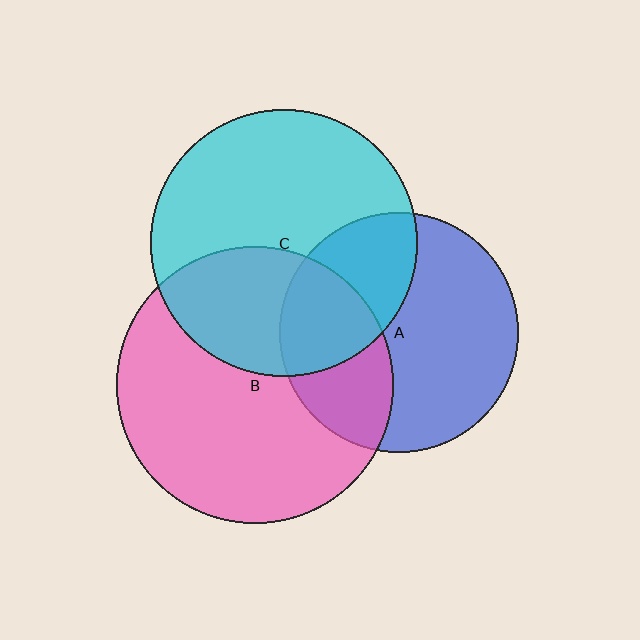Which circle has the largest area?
Circle B (pink).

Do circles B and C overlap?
Yes.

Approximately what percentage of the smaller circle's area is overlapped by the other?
Approximately 35%.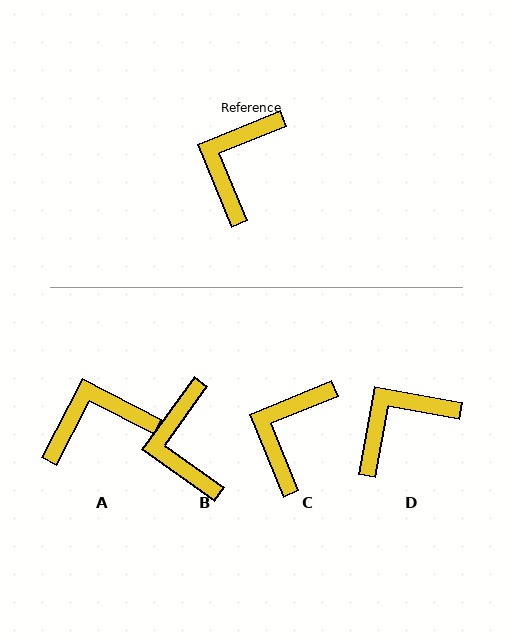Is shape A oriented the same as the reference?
No, it is off by about 50 degrees.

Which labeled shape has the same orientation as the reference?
C.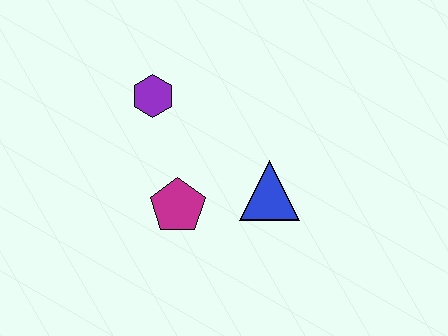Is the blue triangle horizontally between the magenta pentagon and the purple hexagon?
No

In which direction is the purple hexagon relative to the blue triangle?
The purple hexagon is to the left of the blue triangle.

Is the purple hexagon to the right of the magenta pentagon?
No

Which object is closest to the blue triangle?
The magenta pentagon is closest to the blue triangle.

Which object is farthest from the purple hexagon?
The blue triangle is farthest from the purple hexagon.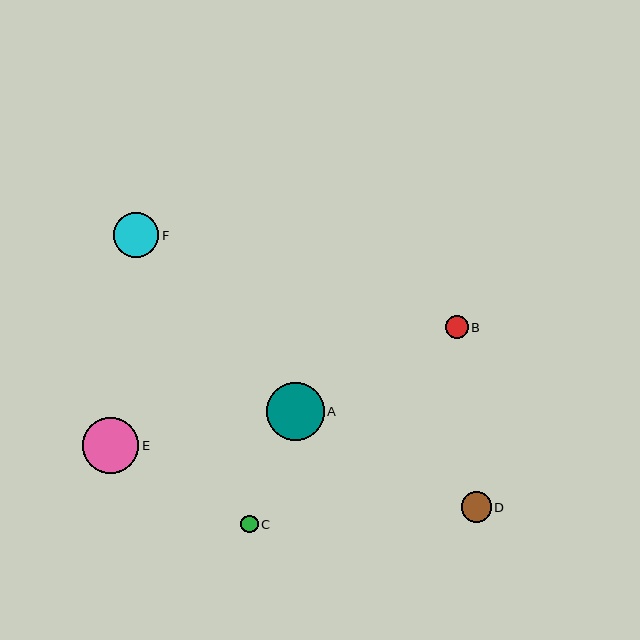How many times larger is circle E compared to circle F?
Circle E is approximately 1.2 times the size of circle F.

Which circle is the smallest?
Circle C is the smallest with a size of approximately 18 pixels.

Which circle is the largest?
Circle A is the largest with a size of approximately 58 pixels.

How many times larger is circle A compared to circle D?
Circle A is approximately 1.9 times the size of circle D.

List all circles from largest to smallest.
From largest to smallest: A, E, F, D, B, C.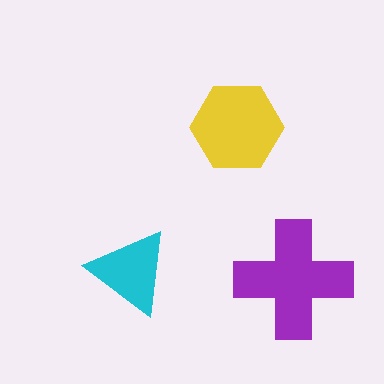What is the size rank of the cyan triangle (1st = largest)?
3rd.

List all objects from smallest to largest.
The cyan triangle, the yellow hexagon, the purple cross.